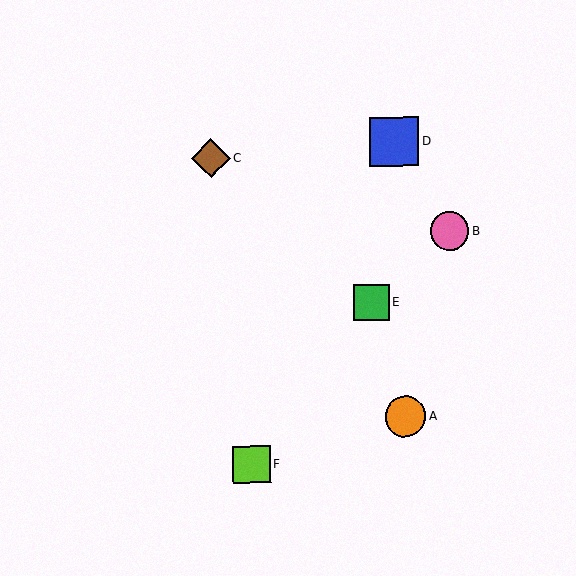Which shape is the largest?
The blue square (labeled D) is the largest.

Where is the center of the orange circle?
The center of the orange circle is at (405, 417).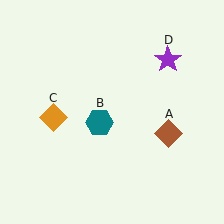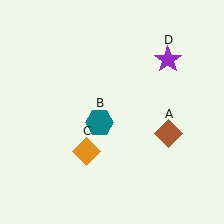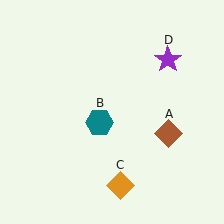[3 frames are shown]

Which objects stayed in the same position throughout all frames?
Brown diamond (object A) and teal hexagon (object B) and purple star (object D) remained stationary.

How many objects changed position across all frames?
1 object changed position: orange diamond (object C).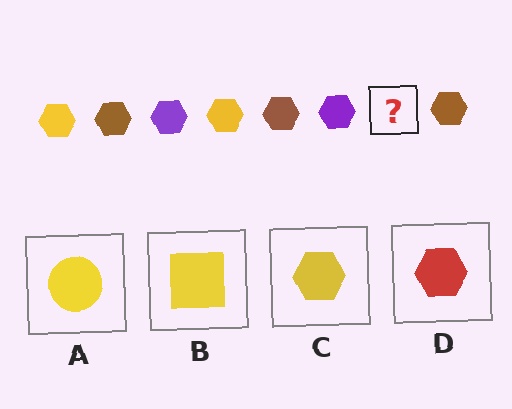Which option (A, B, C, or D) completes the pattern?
C.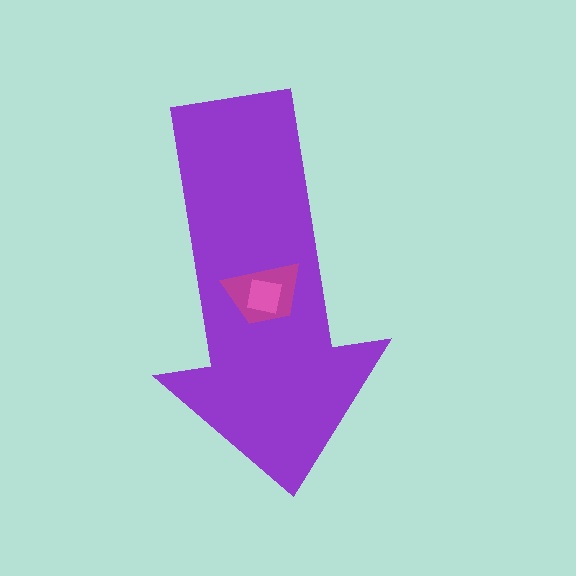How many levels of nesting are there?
3.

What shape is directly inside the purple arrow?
The magenta trapezoid.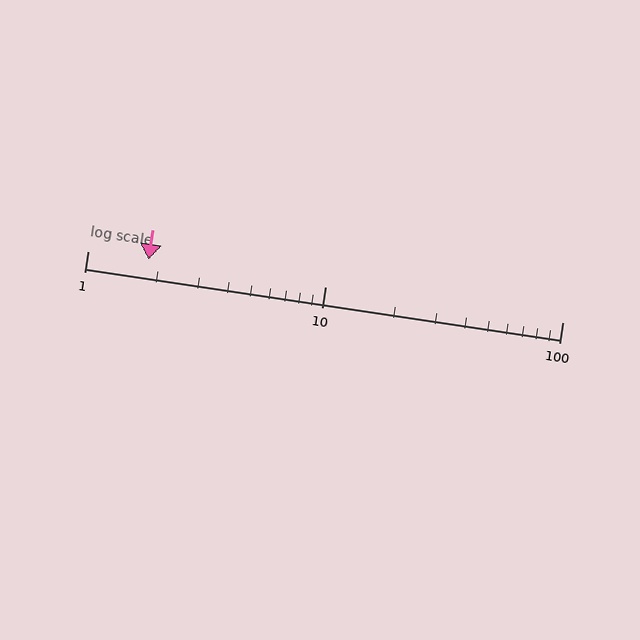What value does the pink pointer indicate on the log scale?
The pointer indicates approximately 1.8.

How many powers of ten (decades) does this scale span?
The scale spans 2 decades, from 1 to 100.